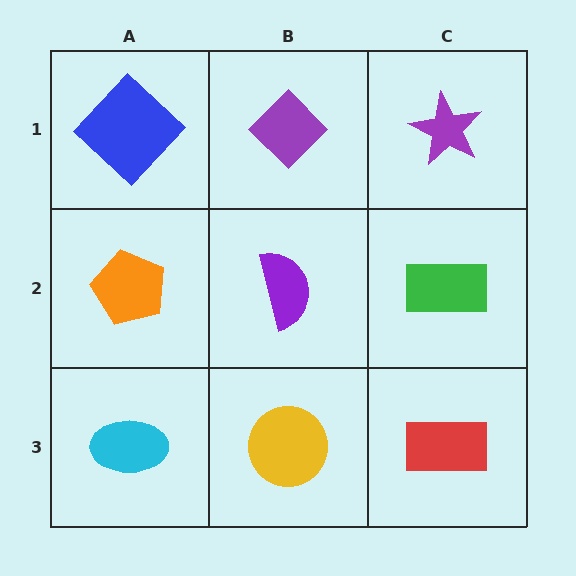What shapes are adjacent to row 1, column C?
A green rectangle (row 2, column C), a purple diamond (row 1, column B).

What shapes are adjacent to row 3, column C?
A green rectangle (row 2, column C), a yellow circle (row 3, column B).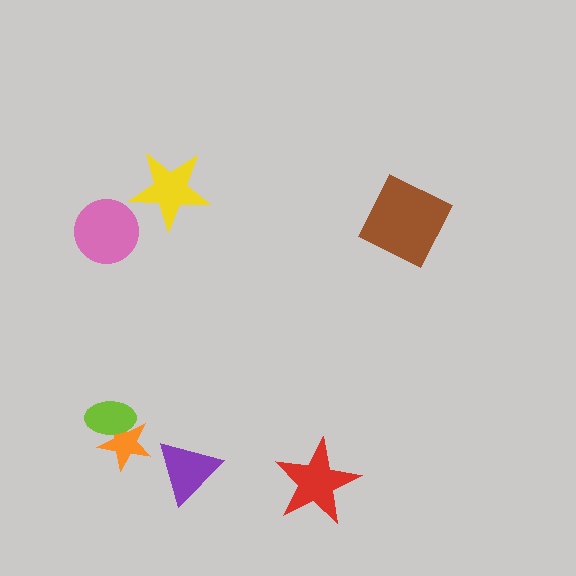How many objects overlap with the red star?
0 objects overlap with the red star.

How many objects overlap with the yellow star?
0 objects overlap with the yellow star.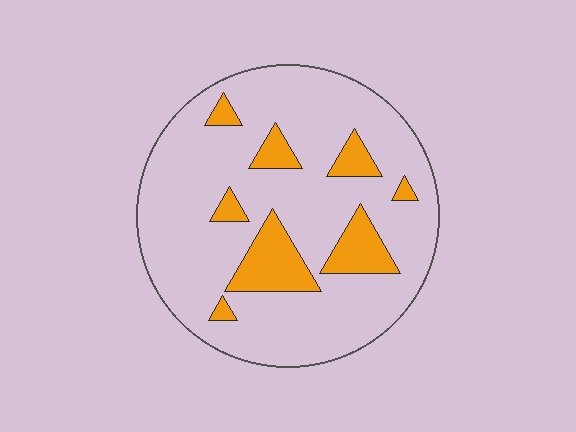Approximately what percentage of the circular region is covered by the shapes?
Approximately 15%.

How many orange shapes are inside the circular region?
8.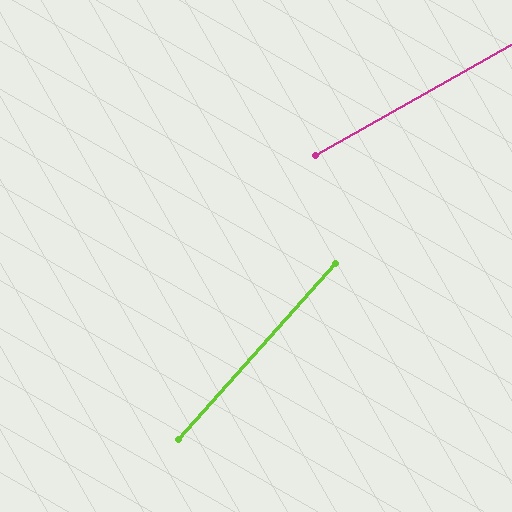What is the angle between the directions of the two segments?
Approximately 19 degrees.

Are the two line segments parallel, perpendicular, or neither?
Neither parallel nor perpendicular — they differ by about 19°.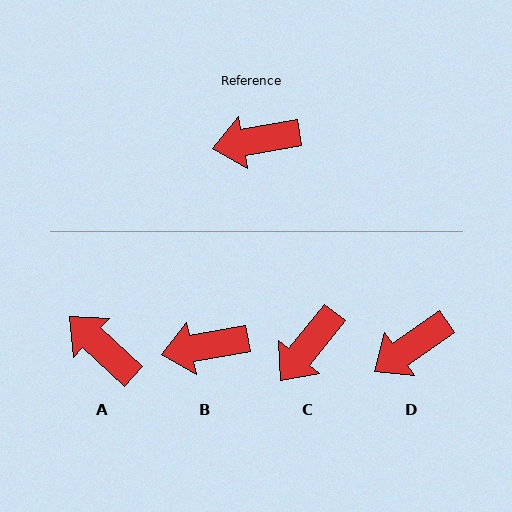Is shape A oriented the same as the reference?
No, it is off by about 53 degrees.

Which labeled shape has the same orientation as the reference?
B.